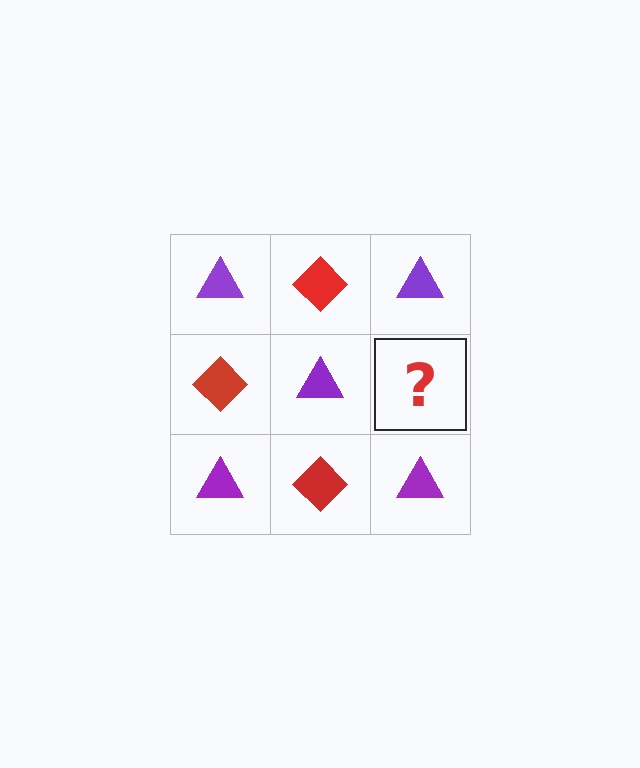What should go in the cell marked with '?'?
The missing cell should contain a red diamond.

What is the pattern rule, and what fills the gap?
The rule is that it alternates purple triangle and red diamond in a checkerboard pattern. The gap should be filled with a red diamond.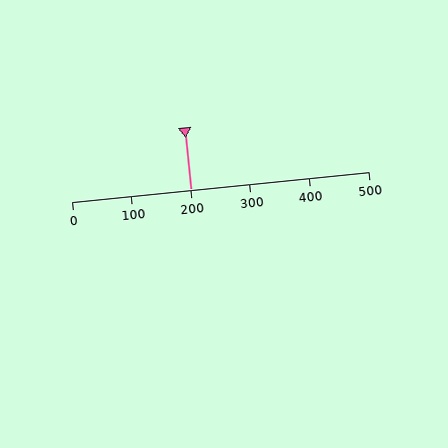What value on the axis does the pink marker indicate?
The marker indicates approximately 200.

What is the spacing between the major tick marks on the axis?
The major ticks are spaced 100 apart.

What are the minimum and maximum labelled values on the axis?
The axis runs from 0 to 500.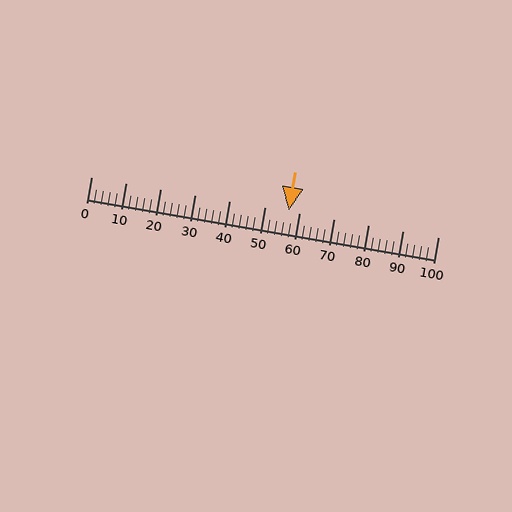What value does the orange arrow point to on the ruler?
The orange arrow points to approximately 57.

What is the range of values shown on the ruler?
The ruler shows values from 0 to 100.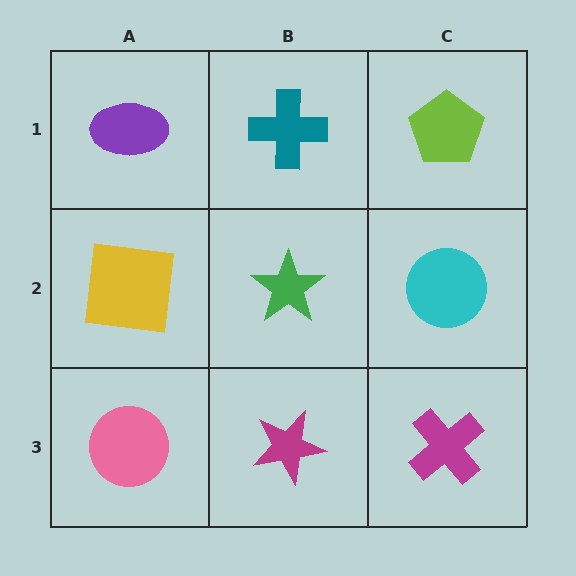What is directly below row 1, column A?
A yellow square.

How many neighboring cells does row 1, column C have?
2.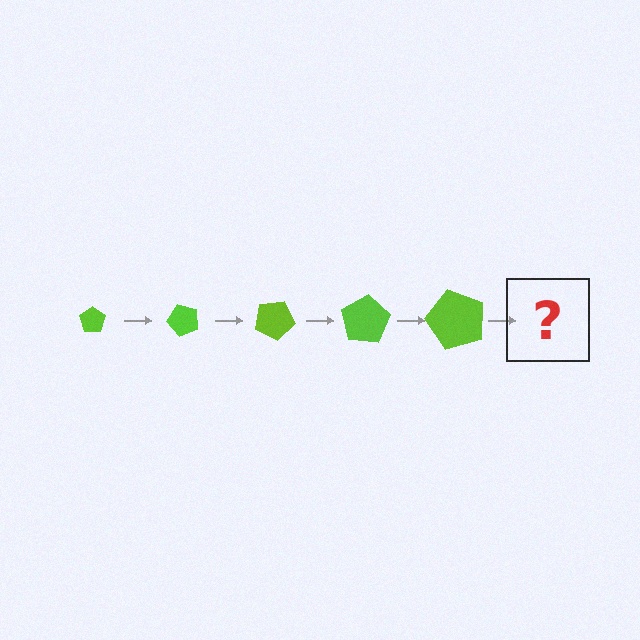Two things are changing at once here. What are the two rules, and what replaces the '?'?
The two rules are that the pentagon grows larger each step and it rotates 50 degrees each step. The '?' should be a pentagon, larger than the previous one and rotated 250 degrees from the start.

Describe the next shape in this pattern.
It should be a pentagon, larger than the previous one and rotated 250 degrees from the start.